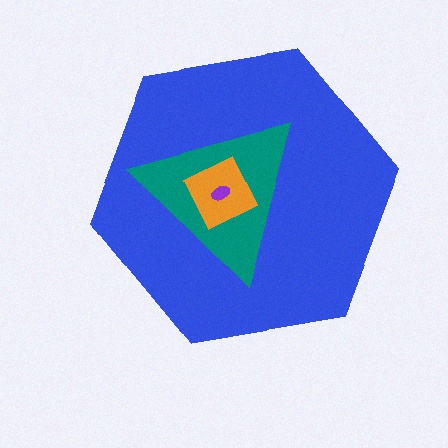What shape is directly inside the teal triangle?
The orange diamond.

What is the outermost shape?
The blue hexagon.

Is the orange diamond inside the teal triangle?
Yes.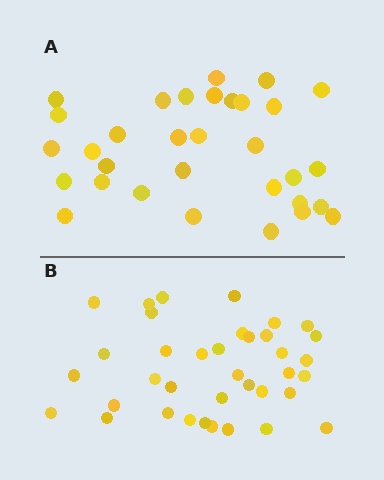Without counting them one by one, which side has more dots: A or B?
Region B (the bottom region) has more dots.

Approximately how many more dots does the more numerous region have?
Region B has about 5 more dots than region A.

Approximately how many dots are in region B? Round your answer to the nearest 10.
About 40 dots. (The exact count is 37, which rounds to 40.)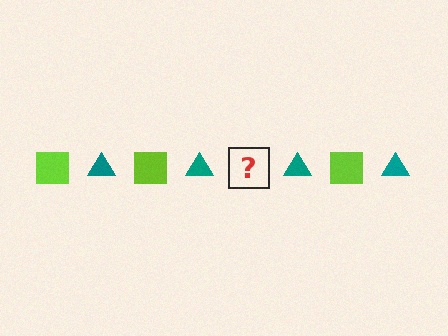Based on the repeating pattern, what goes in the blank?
The blank should be a lime square.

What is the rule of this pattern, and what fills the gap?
The rule is that the pattern alternates between lime square and teal triangle. The gap should be filled with a lime square.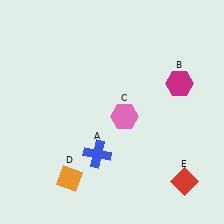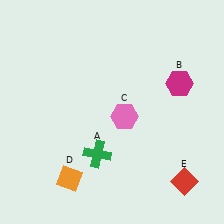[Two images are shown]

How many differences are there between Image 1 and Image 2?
There is 1 difference between the two images.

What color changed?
The cross (A) changed from blue in Image 1 to green in Image 2.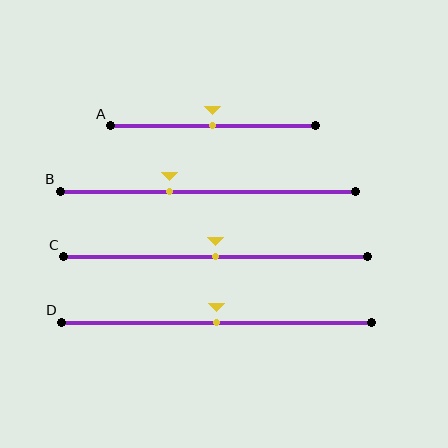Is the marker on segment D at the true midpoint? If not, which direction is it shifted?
Yes, the marker on segment D is at the true midpoint.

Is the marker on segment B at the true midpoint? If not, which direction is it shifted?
No, the marker on segment B is shifted to the left by about 13% of the segment length.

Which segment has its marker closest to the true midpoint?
Segment A has its marker closest to the true midpoint.